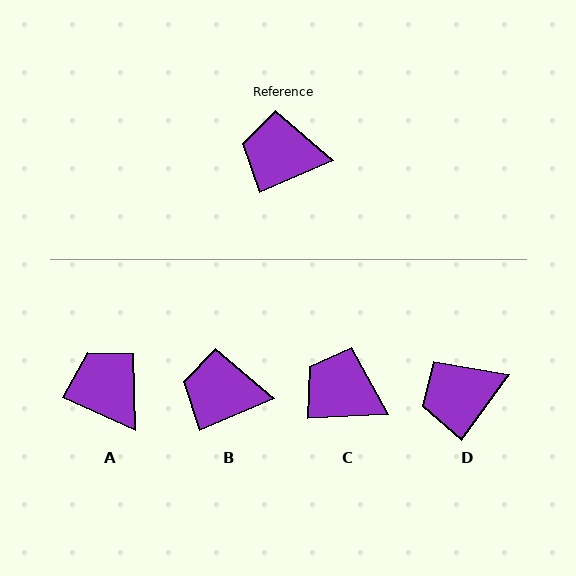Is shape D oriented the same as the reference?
No, it is off by about 31 degrees.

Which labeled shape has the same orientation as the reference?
B.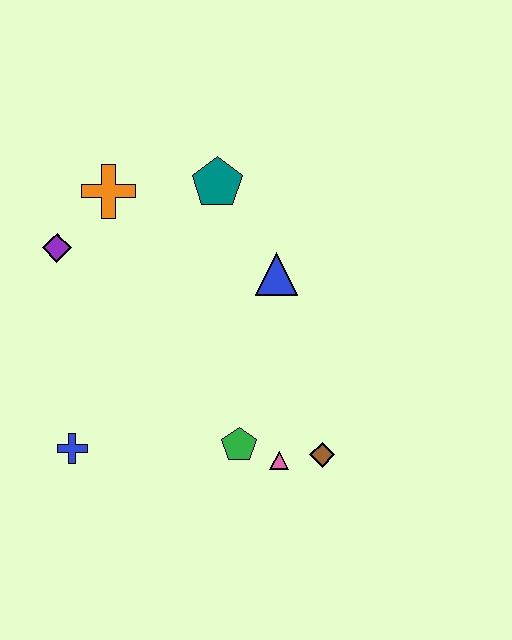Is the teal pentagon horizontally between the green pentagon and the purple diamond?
Yes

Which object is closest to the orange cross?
The purple diamond is closest to the orange cross.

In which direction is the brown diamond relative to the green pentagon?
The brown diamond is to the right of the green pentagon.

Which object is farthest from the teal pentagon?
The blue cross is farthest from the teal pentagon.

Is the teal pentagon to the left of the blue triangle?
Yes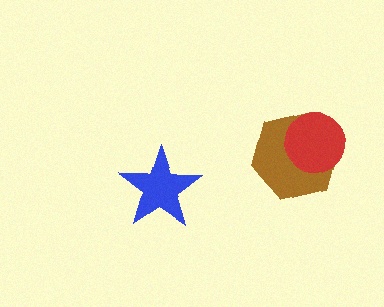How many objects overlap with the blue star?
0 objects overlap with the blue star.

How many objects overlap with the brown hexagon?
1 object overlaps with the brown hexagon.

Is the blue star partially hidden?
No, no other shape covers it.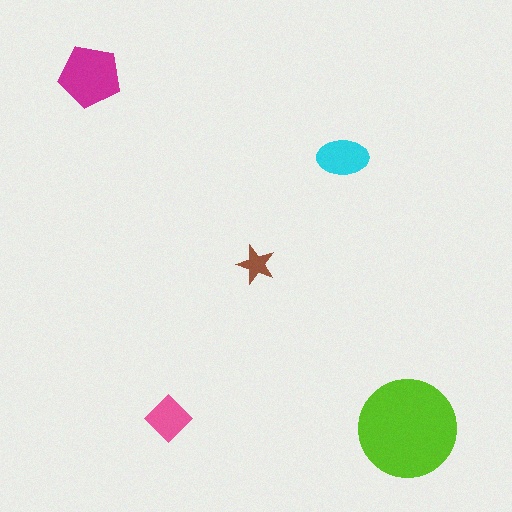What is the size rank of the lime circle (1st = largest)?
1st.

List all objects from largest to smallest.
The lime circle, the magenta pentagon, the cyan ellipse, the pink diamond, the brown star.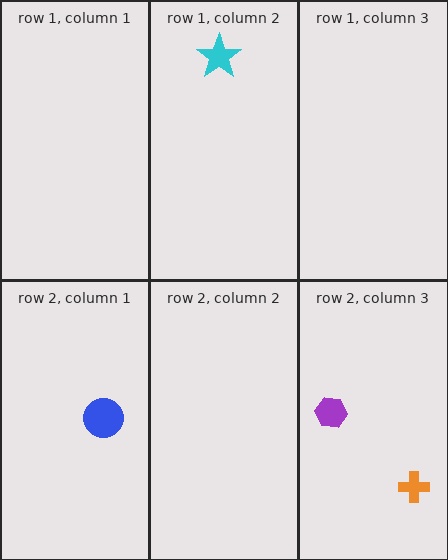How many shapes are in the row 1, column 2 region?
1.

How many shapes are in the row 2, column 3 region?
2.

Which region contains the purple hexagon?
The row 2, column 3 region.